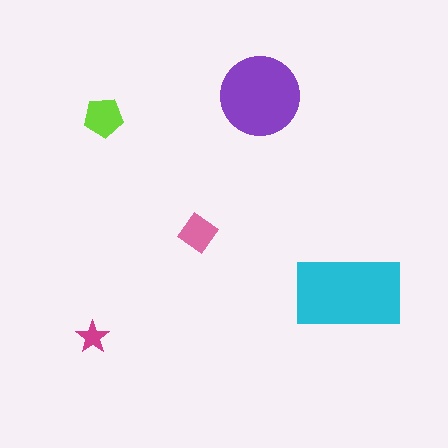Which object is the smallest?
The magenta star.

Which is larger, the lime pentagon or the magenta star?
The lime pentagon.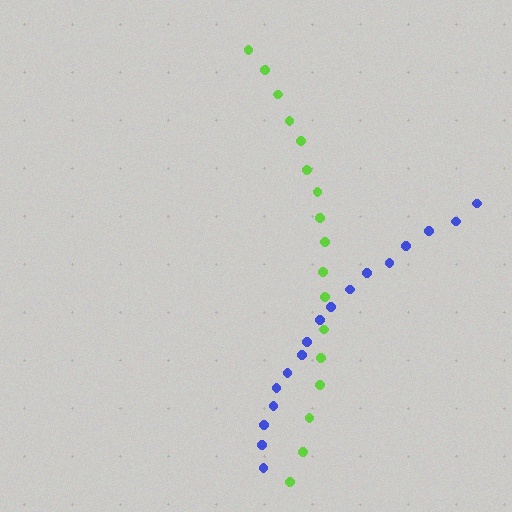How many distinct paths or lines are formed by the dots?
There are 2 distinct paths.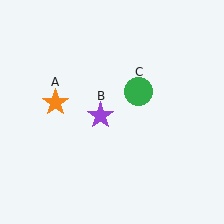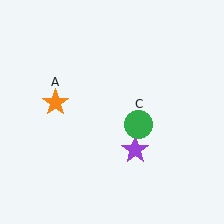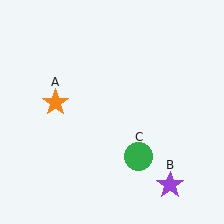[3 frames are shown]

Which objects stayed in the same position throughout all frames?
Orange star (object A) remained stationary.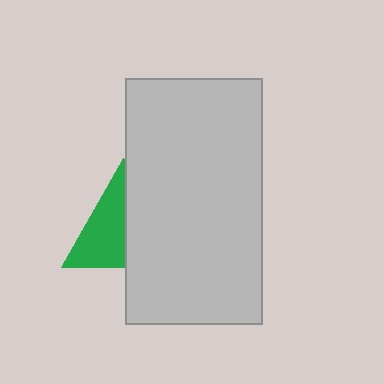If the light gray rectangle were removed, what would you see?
You would see the complete green triangle.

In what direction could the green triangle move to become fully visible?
The green triangle could move left. That would shift it out from behind the light gray rectangle entirely.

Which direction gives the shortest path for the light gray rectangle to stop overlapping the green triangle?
Moving right gives the shortest separation.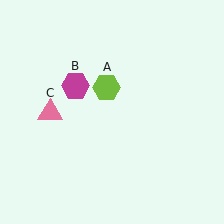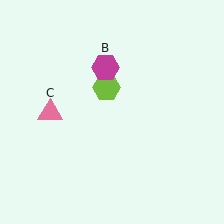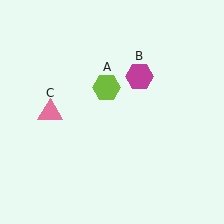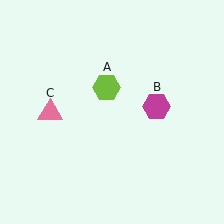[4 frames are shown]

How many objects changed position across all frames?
1 object changed position: magenta hexagon (object B).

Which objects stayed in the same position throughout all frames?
Lime hexagon (object A) and pink triangle (object C) remained stationary.